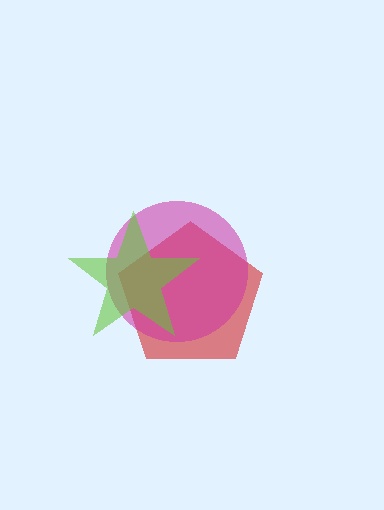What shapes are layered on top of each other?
The layered shapes are: a red pentagon, a magenta circle, a lime star.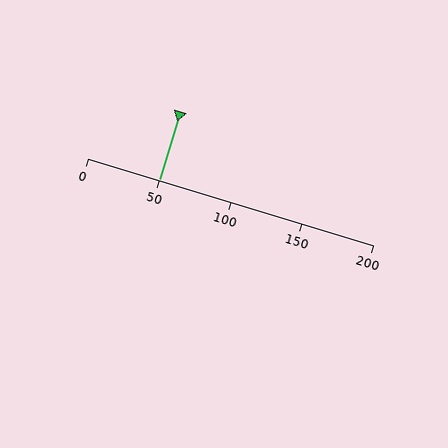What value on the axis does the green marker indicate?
The marker indicates approximately 50.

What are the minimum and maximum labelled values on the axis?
The axis runs from 0 to 200.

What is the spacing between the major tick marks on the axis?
The major ticks are spaced 50 apart.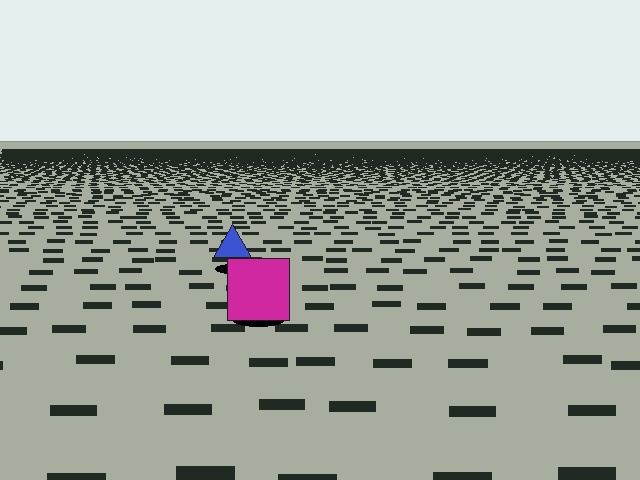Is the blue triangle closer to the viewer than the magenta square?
No. The magenta square is closer — you can tell from the texture gradient: the ground texture is coarser near it.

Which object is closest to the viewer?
The magenta square is closest. The texture marks near it are larger and more spread out.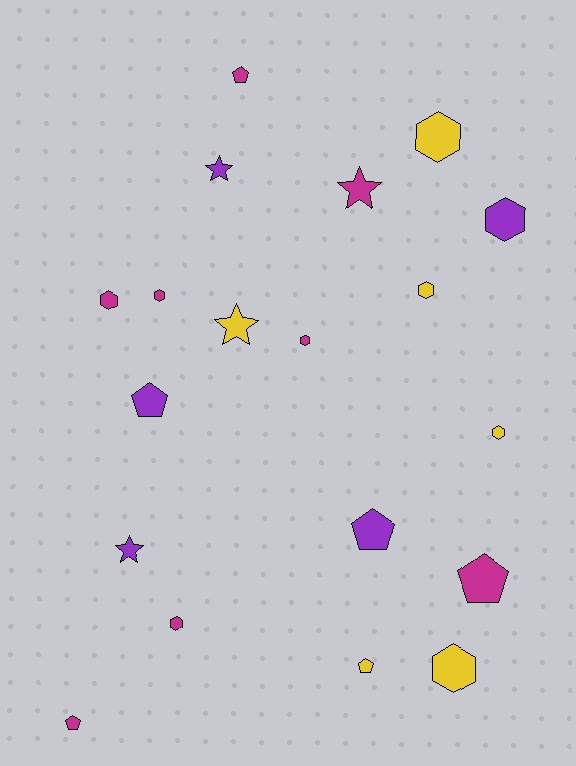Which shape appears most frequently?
Hexagon, with 9 objects.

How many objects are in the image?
There are 19 objects.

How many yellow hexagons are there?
There are 4 yellow hexagons.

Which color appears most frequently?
Magenta, with 8 objects.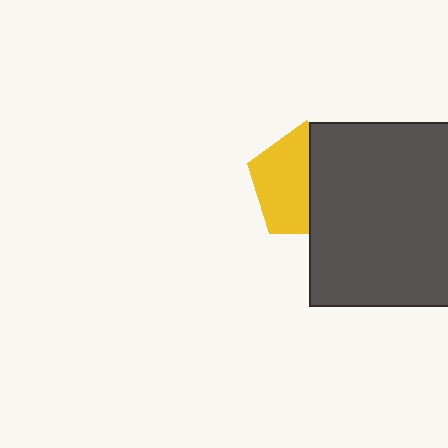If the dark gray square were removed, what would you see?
You would see the complete yellow pentagon.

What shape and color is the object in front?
The object in front is a dark gray square.